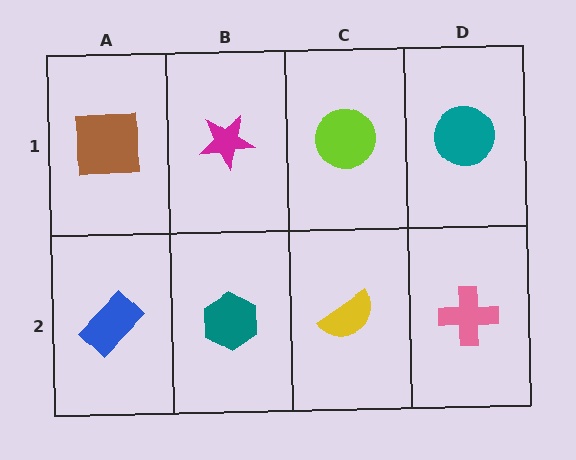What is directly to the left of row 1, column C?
A magenta star.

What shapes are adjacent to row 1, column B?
A teal hexagon (row 2, column B), a brown square (row 1, column A), a lime circle (row 1, column C).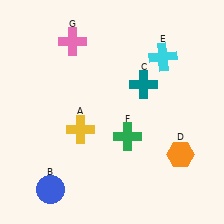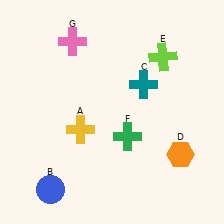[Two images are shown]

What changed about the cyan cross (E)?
In Image 1, E is cyan. In Image 2, it changed to lime.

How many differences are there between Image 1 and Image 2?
There is 1 difference between the two images.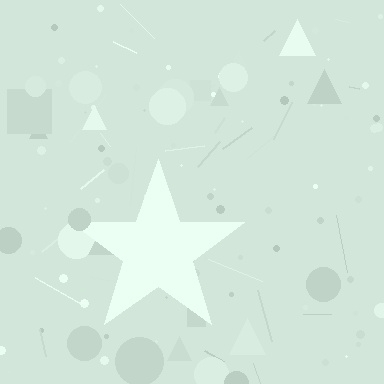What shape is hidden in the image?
A star is hidden in the image.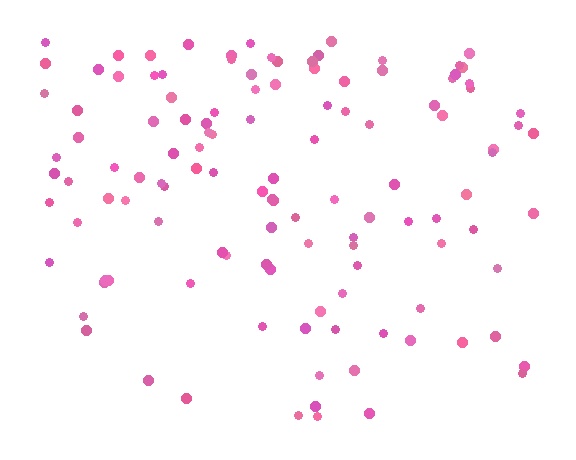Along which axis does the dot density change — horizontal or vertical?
Vertical.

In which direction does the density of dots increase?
From bottom to top, with the top side densest.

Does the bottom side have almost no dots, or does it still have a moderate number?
Still a moderate number, just noticeably fewer than the top.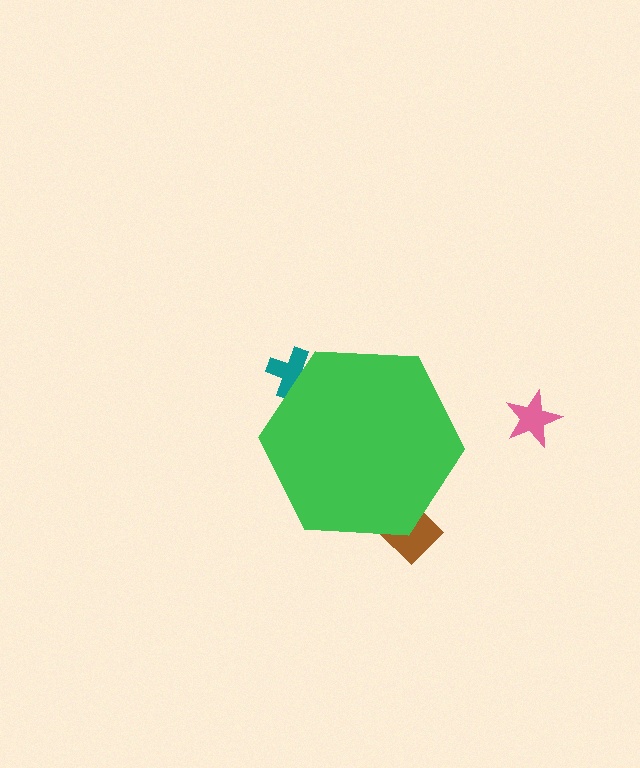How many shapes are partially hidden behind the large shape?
2 shapes are partially hidden.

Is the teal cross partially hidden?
Yes, the teal cross is partially hidden behind the green hexagon.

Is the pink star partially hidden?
No, the pink star is fully visible.